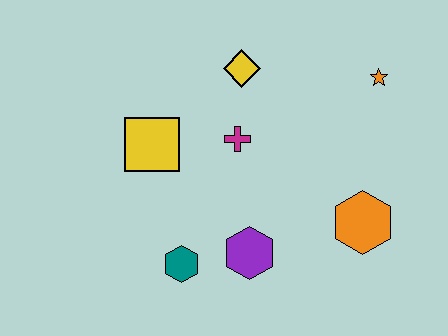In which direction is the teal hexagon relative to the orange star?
The teal hexagon is to the left of the orange star.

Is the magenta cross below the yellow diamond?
Yes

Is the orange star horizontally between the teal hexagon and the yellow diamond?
No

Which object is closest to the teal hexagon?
The purple hexagon is closest to the teal hexagon.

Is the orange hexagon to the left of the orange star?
Yes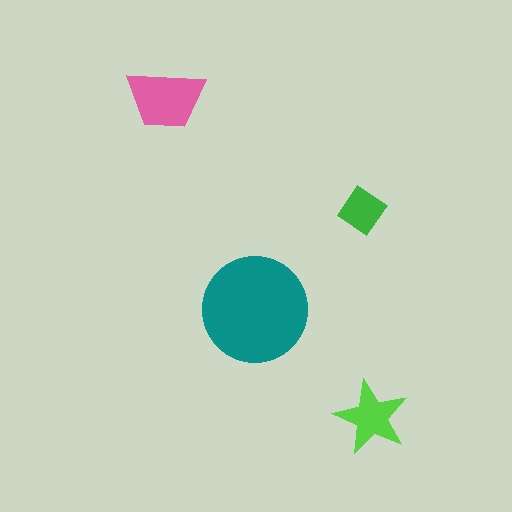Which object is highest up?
The pink trapezoid is topmost.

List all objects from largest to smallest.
The teal circle, the pink trapezoid, the lime star, the green diamond.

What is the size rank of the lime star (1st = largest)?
3rd.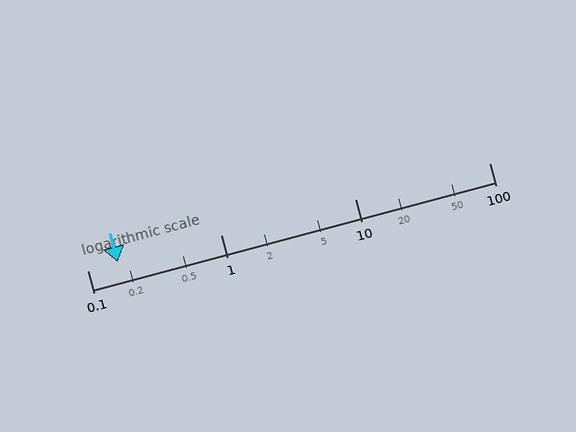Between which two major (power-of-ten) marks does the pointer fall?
The pointer is between 0.1 and 1.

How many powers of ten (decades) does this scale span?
The scale spans 3 decades, from 0.1 to 100.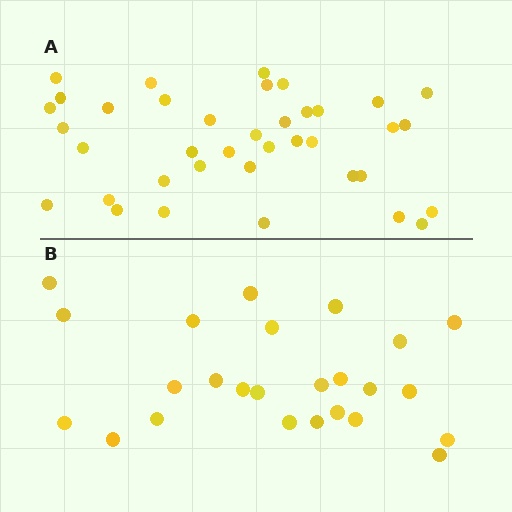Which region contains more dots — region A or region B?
Region A (the top region) has more dots.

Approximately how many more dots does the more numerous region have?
Region A has approximately 15 more dots than region B.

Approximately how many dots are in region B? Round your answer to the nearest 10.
About 20 dots. (The exact count is 25, which rounds to 20.)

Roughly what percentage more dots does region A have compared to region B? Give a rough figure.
About 50% more.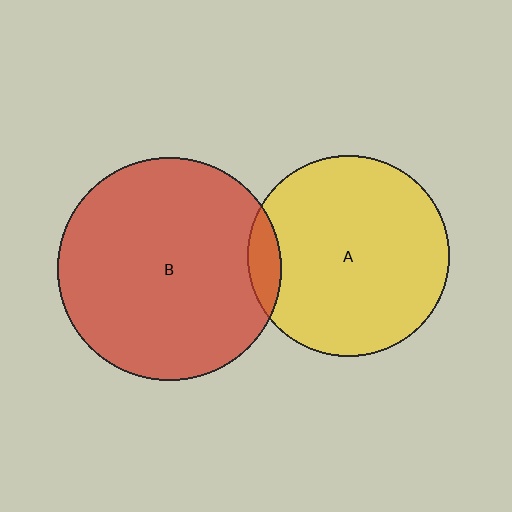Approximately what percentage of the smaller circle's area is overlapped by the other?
Approximately 10%.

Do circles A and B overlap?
Yes.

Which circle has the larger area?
Circle B (red).